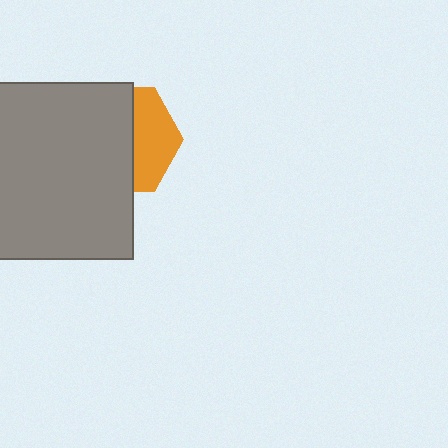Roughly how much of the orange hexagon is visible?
A small part of it is visible (roughly 40%).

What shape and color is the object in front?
The object in front is a gray square.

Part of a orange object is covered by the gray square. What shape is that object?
It is a hexagon.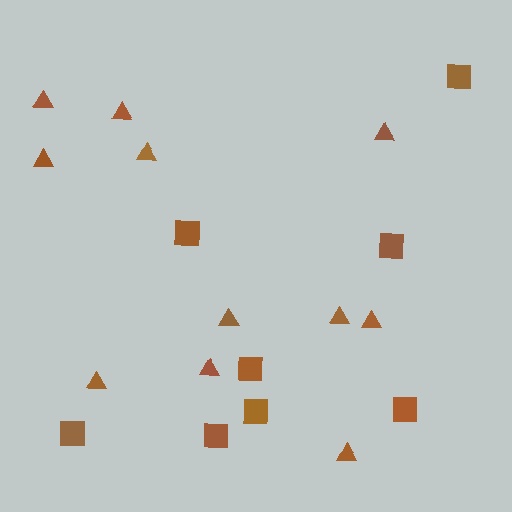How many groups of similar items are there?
There are 2 groups: one group of triangles (11) and one group of squares (8).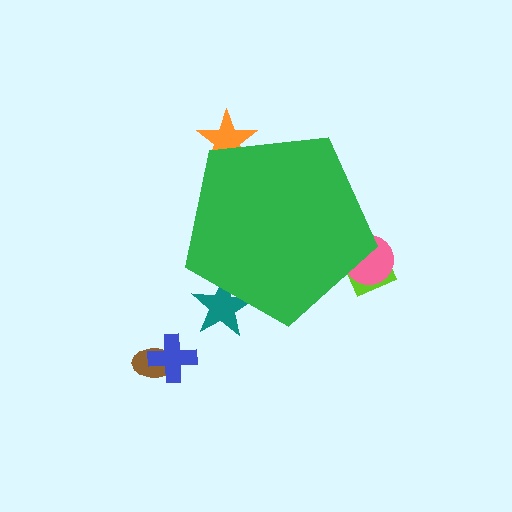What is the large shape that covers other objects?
A green pentagon.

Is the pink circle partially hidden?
Yes, the pink circle is partially hidden behind the green pentagon.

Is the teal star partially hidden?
Yes, the teal star is partially hidden behind the green pentagon.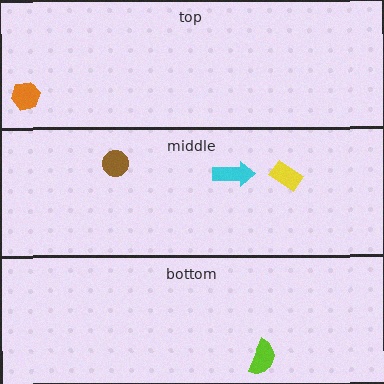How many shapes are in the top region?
1.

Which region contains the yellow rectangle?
The middle region.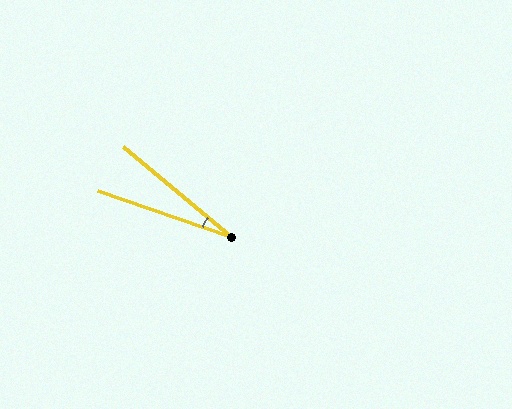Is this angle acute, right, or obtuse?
It is acute.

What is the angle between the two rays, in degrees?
Approximately 21 degrees.